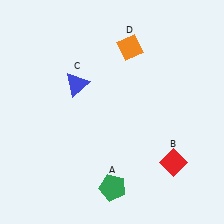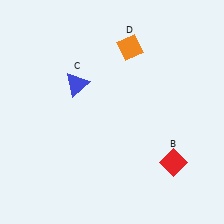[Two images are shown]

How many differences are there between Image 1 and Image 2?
There is 1 difference between the two images.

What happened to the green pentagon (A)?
The green pentagon (A) was removed in Image 2. It was in the bottom-right area of Image 1.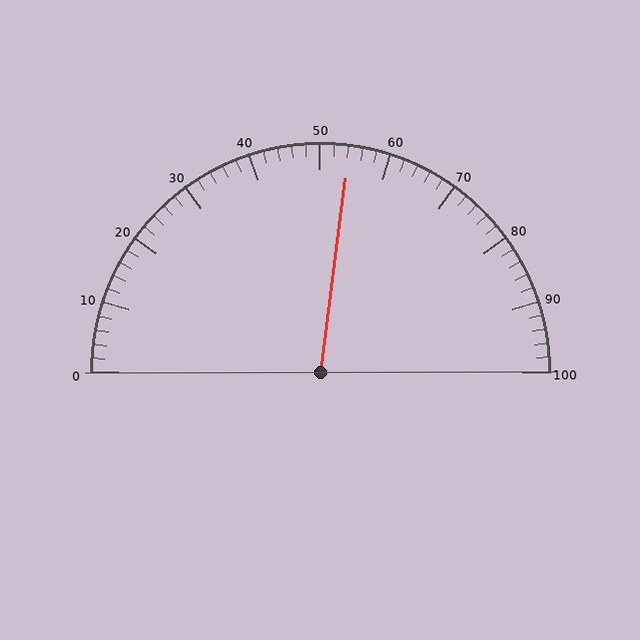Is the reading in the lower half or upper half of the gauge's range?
The reading is in the upper half of the range (0 to 100).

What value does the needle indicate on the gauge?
The needle indicates approximately 54.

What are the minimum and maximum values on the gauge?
The gauge ranges from 0 to 100.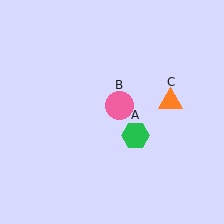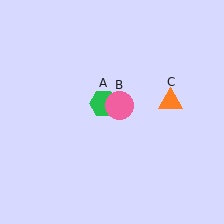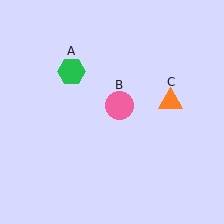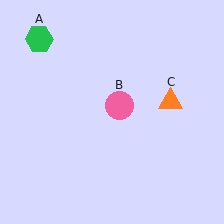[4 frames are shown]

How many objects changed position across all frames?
1 object changed position: green hexagon (object A).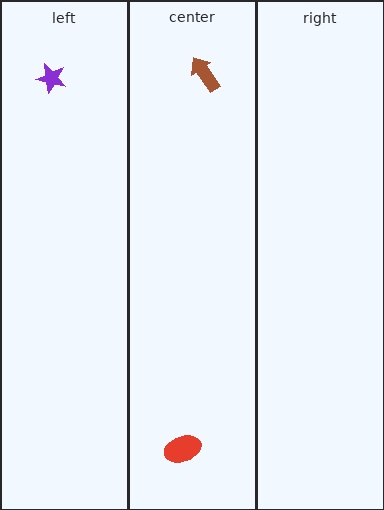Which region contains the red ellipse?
The center region.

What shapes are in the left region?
The purple star.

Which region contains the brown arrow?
The center region.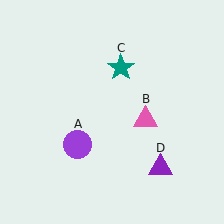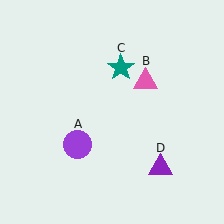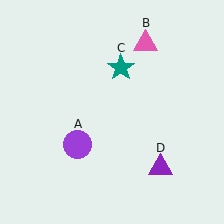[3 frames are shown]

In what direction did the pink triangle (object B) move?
The pink triangle (object B) moved up.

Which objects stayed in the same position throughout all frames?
Purple circle (object A) and teal star (object C) and purple triangle (object D) remained stationary.